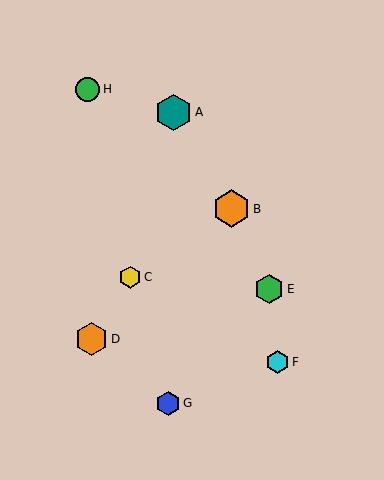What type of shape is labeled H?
Shape H is a green circle.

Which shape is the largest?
The orange hexagon (labeled B) is the largest.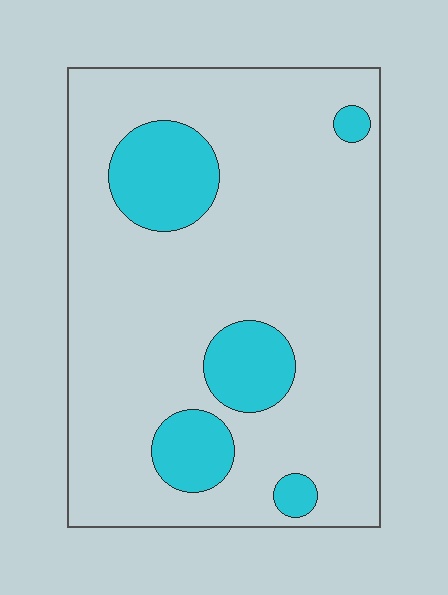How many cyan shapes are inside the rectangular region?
5.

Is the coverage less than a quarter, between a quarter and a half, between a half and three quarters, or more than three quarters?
Less than a quarter.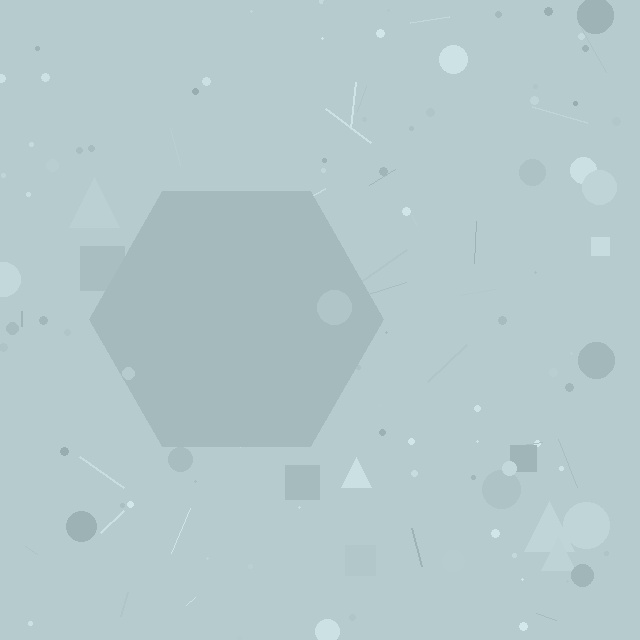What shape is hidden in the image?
A hexagon is hidden in the image.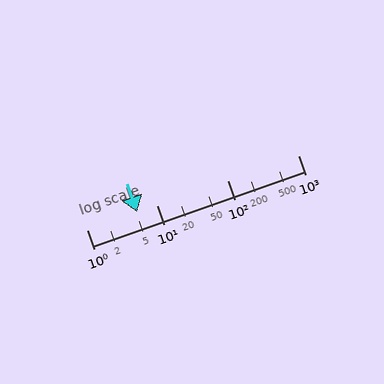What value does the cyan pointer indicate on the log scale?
The pointer indicates approximately 5.2.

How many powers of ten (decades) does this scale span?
The scale spans 3 decades, from 1 to 1000.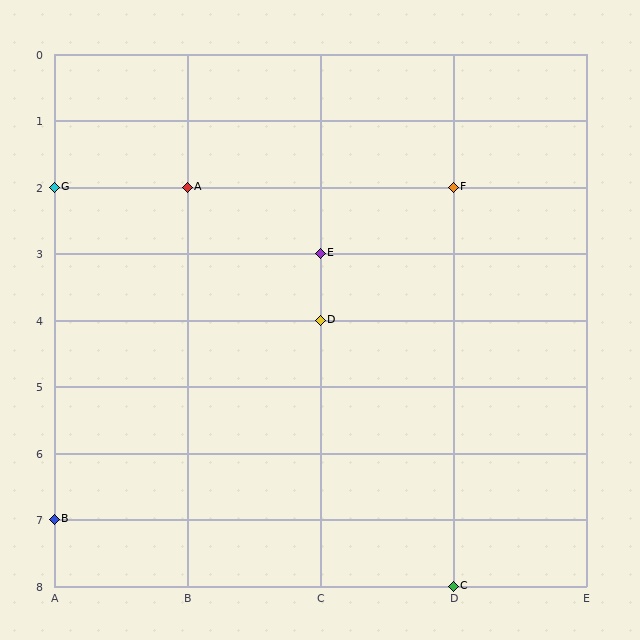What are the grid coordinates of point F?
Point F is at grid coordinates (D, 2).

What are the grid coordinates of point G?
Point G is at grid coordinates (A, 2).